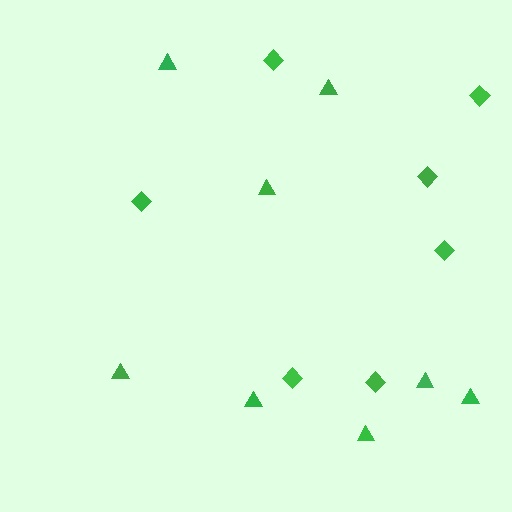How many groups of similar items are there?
There are 2 groups: one group of diamonds (7) and one group of triangles (8).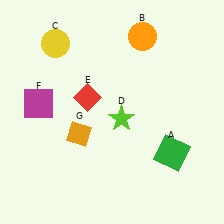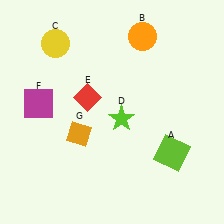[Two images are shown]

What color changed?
The square (A) changed from green in Image 1 to lime in Image 2.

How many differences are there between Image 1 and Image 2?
There is 1 difference between the two images.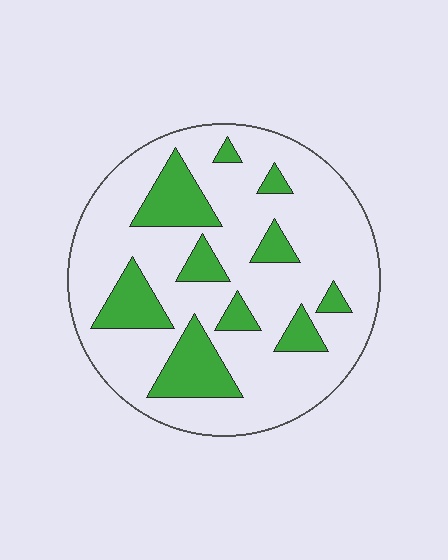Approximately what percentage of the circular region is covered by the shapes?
Approximately 25%.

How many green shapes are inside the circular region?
10.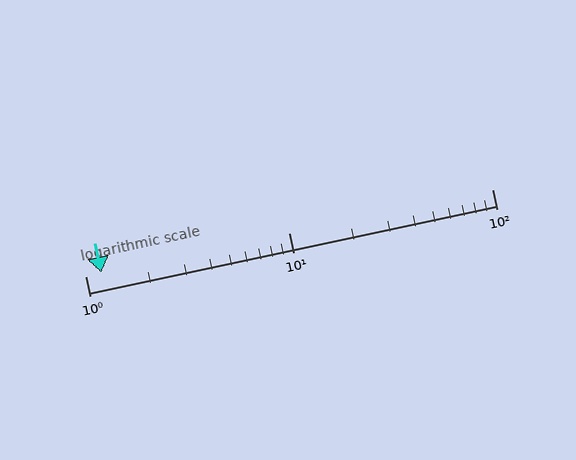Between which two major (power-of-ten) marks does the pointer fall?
The pointer is between 1 and 10.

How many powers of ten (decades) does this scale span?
The scale spans 2 decades, from 1 to 100.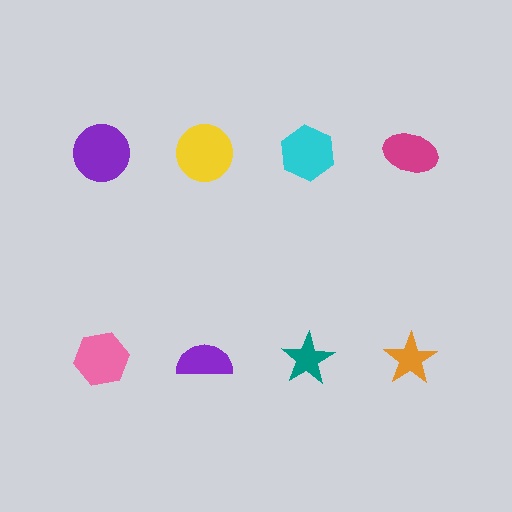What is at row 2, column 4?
An orange star.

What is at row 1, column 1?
A purple circle.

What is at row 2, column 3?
A teal star.